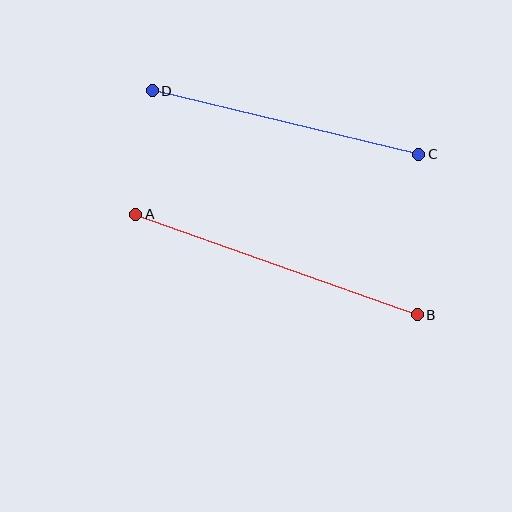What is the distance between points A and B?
The distance is approximately 299 pixels.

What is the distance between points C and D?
The distance is approximately 274 pixels.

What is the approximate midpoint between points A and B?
The midpoint is at approximately (277, 265) pixels.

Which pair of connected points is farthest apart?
Points A and B are farthest apart.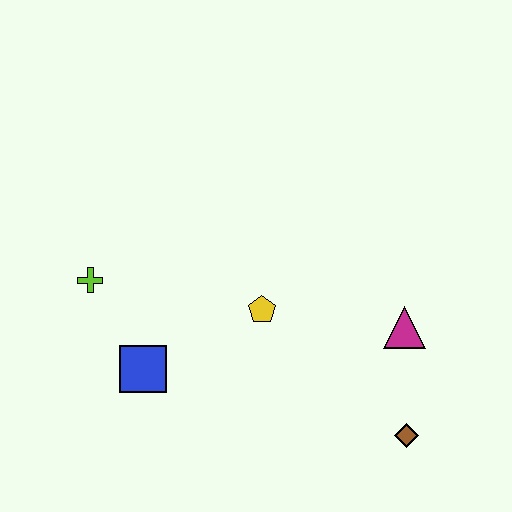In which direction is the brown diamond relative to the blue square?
The brown diamond is to the right of the blue square.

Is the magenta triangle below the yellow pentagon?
Yes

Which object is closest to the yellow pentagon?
The blue square is closest to the yellow pentagon.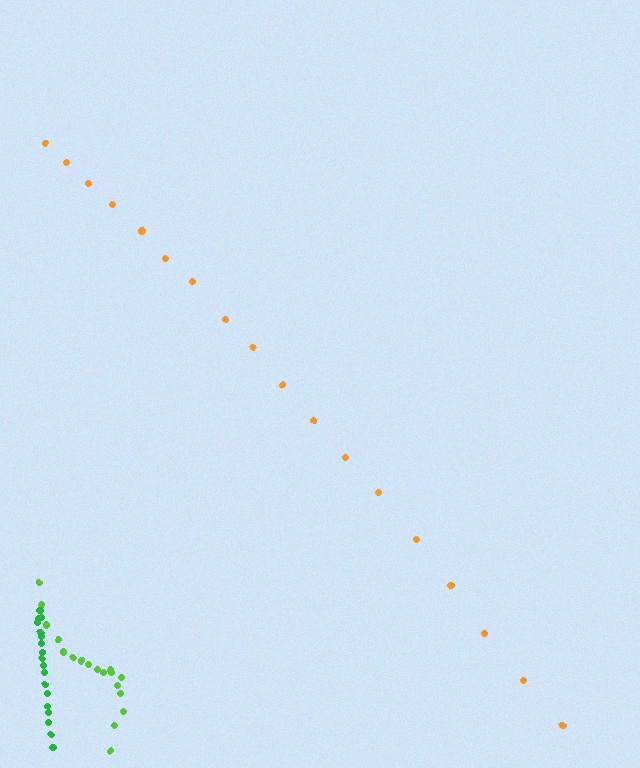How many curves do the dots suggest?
There are 3 distinct paths.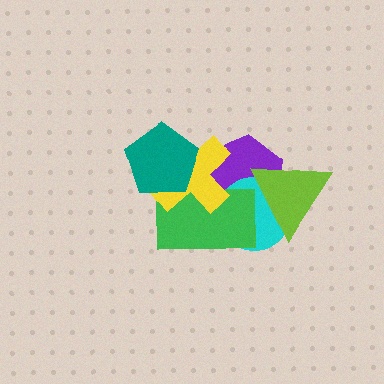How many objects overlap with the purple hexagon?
4 objects overlap with the purple hexagon.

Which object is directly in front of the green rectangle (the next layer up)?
The yellow cross is directly in front of the green rectangle.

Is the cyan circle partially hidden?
Yes, it is partially covered by another shape.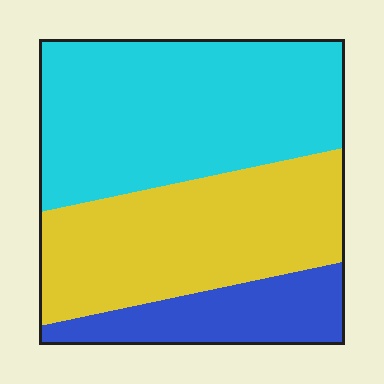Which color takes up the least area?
Blue, at roughly 15%.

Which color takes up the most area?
Cyan, at roughly 45%.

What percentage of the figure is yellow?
Yellow covers 37% of the figure.